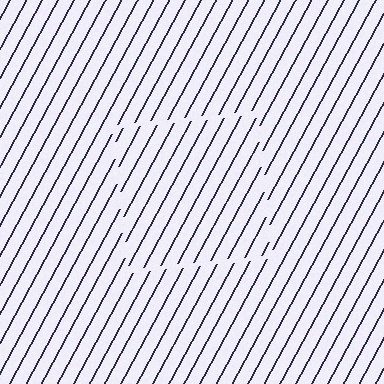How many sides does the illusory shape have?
4 sides — the line-ends trace a square.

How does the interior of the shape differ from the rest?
The interior of the shape contains the same grating, shifted by half a period — the contour is defined by the phase discontinuity where line-ends from the inner and outer gratings abut.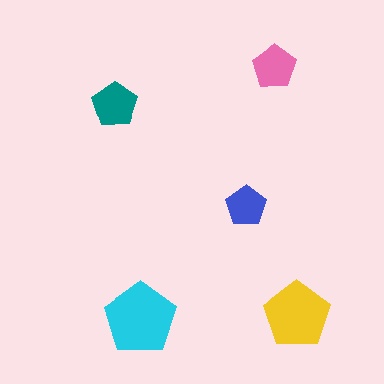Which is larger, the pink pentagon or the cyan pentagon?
The cyan one.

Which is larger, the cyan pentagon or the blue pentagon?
The cyan one.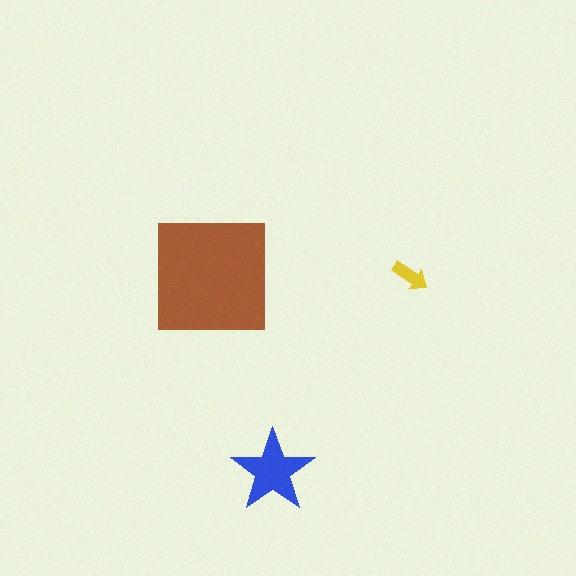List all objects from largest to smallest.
The brown square, the blue star, the yellow arrow.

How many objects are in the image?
There are 3 objects in the image.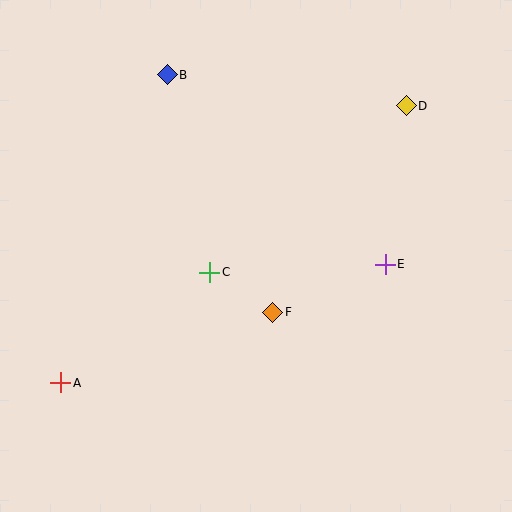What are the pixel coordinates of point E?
Point E is at (385, 264).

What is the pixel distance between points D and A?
The distance between D and A is 442 pixels.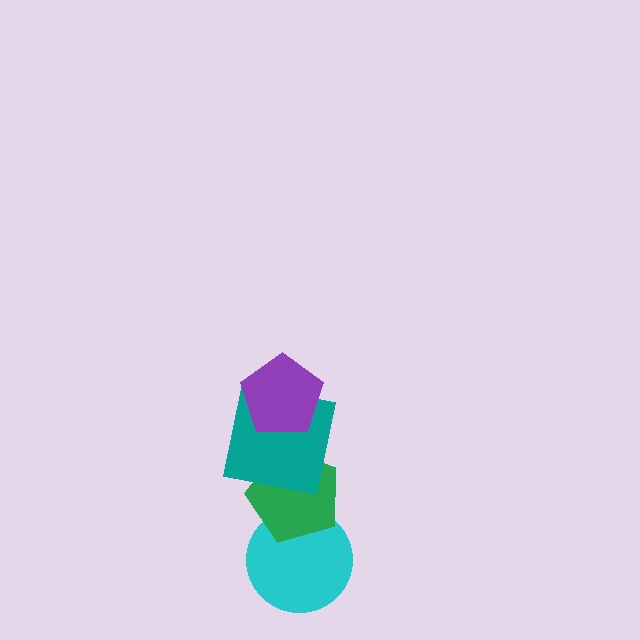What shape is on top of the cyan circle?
The green pentagon is on top of the cyan circle.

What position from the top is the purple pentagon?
The purple pentagon is 1st from the top.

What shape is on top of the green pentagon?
The teal square is on top of the green pentagon.